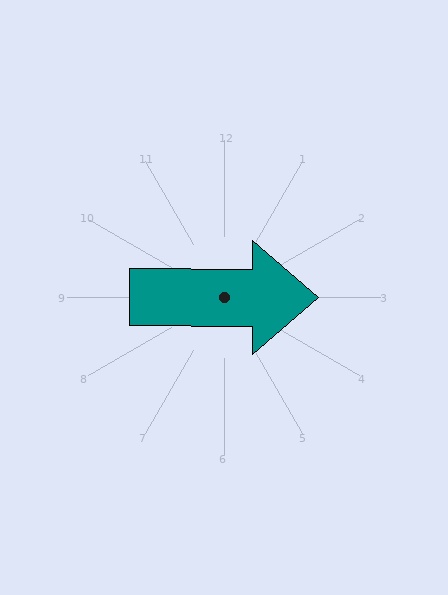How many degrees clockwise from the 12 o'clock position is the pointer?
Approximately 90 degrees.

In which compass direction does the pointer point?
East.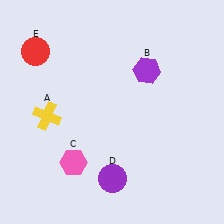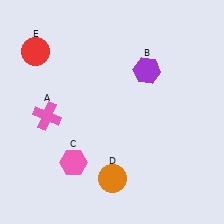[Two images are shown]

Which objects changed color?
A changed from yellow to pink. D changed from purple to orange.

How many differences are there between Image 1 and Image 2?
There are 2 differences between the two images.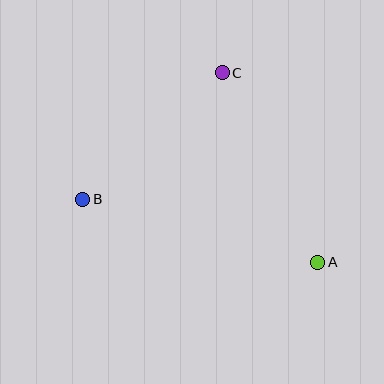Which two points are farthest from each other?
Points A and B are farthest from each other.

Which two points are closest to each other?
Points B and C are closest to each other.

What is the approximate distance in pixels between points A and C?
The distance between A and C is approximately 212 pixels.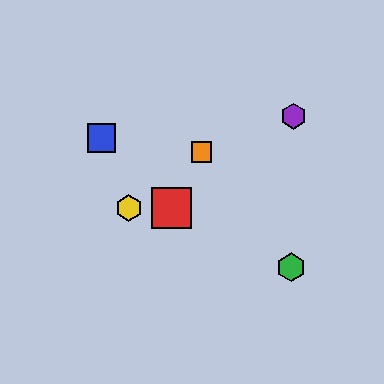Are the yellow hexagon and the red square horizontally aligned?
Yes, both are at y≈208.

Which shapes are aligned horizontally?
The red square, the yellow hexagon are aligned horizontally.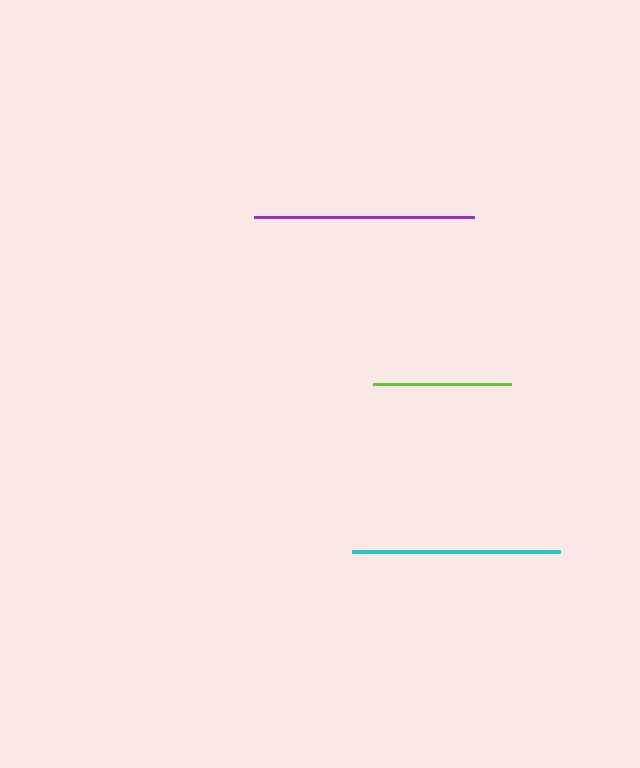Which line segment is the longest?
The purple line is the longest at approximately 220 pixels.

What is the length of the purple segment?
The purple segment is approximately 220 pixels long.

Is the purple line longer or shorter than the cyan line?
The purple line is longer than the cyan line.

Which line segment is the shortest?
The lime line is the shortest at approximately 138 pixels.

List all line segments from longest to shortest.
From longest to shortest: purple, cyan, lime.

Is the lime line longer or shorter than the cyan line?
The cyan line is longer than the lime line.